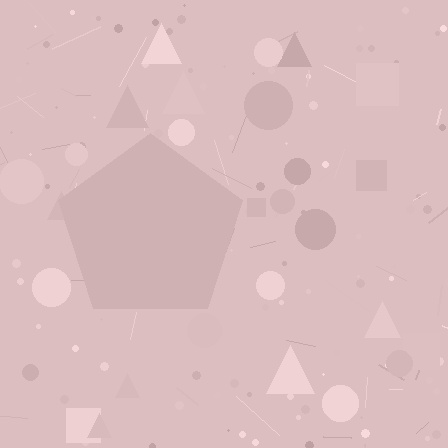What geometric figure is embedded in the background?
A pentagon is embedded in the background.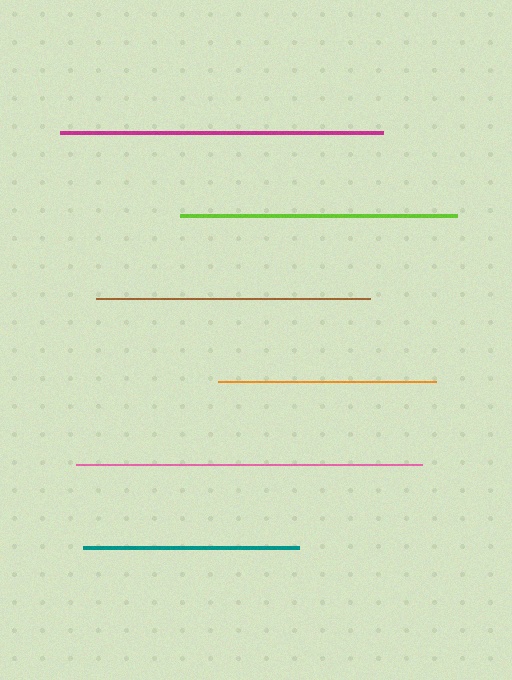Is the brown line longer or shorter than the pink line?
The pink line is longer than the brown line.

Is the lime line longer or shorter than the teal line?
The lime line is longer than the teal line.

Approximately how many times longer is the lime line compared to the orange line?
The lime line is approximately 1.3 times the length of the orange line.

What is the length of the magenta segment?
The magenta segment is approximately 323 pixels long.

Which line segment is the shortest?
The teal line is the shortest at approximately 215 pixels.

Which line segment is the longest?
The pink line is the longest at approximately 346 pixels.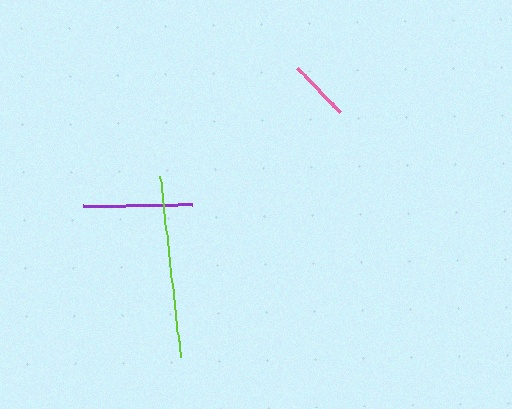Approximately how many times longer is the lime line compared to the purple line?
The lime line is approximately 1.7 times the length of the purple line.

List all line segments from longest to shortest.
From longest to shortest: lime, purple, pink.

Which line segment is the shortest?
The pink line is the shortest at approximately 61 pixels.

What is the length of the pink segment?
The pink segment is approximately 61 pixels long.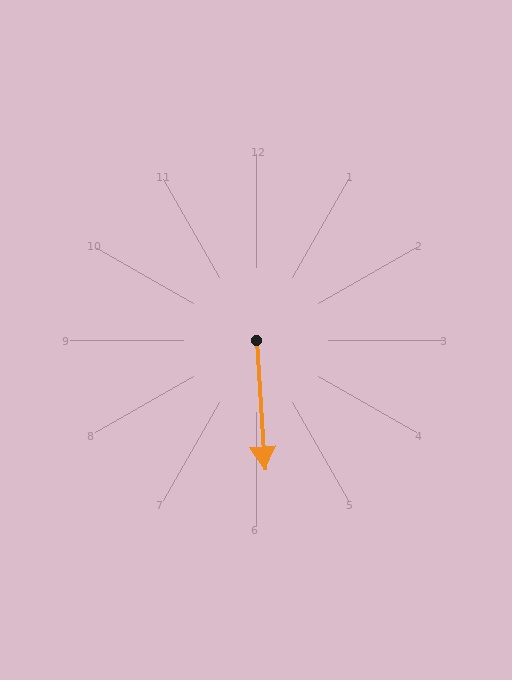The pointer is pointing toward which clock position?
Roughly 6 o'clock.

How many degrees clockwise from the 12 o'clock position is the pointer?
Approximately 176 degrees.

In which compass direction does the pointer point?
South.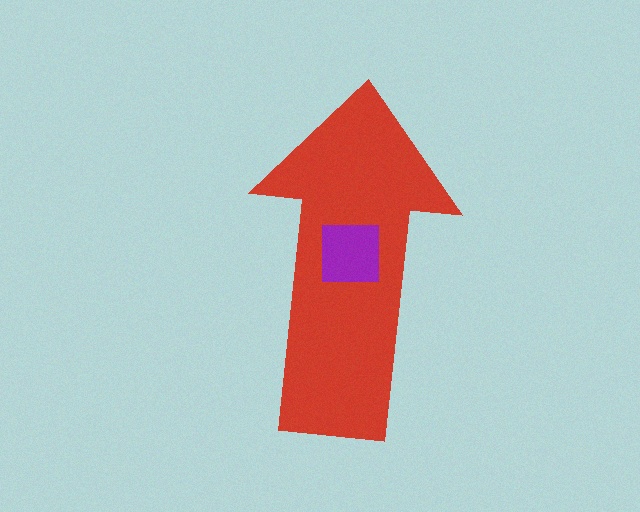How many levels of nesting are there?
2.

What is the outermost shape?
The red arrow.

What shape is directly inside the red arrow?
The purple square.